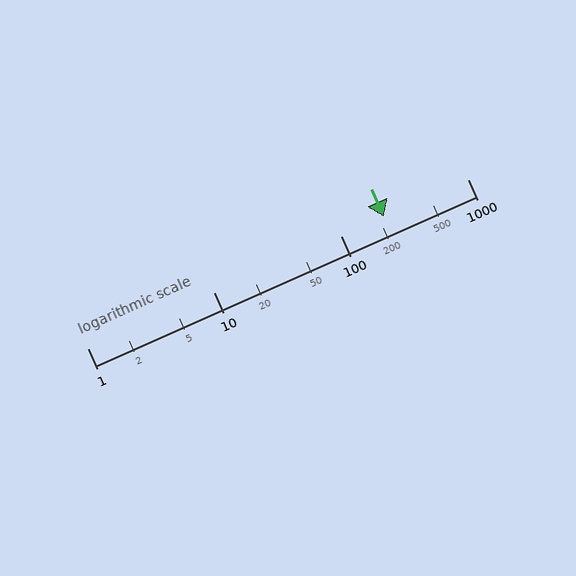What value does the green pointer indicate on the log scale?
The pointer indicates approximately 220.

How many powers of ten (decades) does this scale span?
The scale spans 3 decades, from 1 to 1000.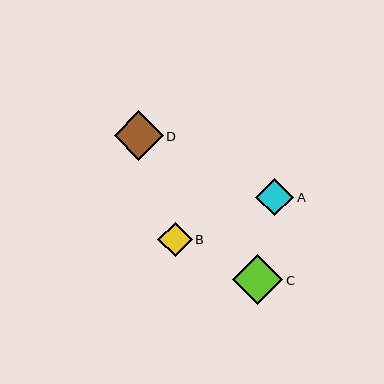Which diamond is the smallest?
Diamond B is the smallest with a size of approximately 34 pixels.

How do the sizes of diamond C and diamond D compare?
Diamond C and diamond D are approximately the same size.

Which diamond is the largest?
Diamond C is the largest with a size of approximately 50 pixels.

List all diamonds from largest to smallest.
From largest to smallest: C, D, A, B.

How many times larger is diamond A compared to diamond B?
Diamond A is approximately 1.1 times the size of diamond B.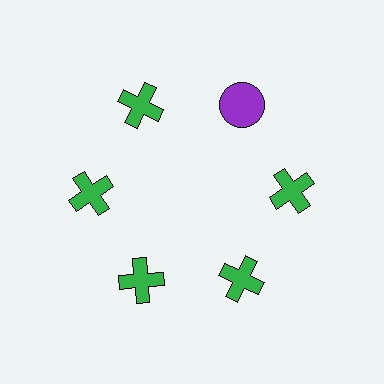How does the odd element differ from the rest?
It differs in both color (purple instead of green) and shape (circle instead of cross).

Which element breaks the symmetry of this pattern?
The purple circle at roughly the 1 o'clock position breaks the symmetry. All other shapes are green crosses.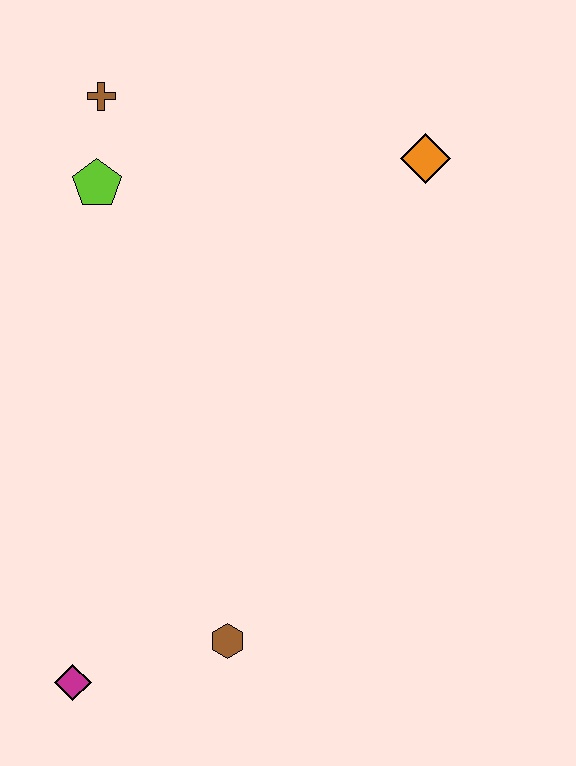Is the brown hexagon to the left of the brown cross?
No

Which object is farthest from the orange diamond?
The magenta diamond is farthest from the orange diamond.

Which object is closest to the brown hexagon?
The magenta diamond is closest to the brown hexagon.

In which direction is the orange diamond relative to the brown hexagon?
The orange diamond is above the brown hexagon.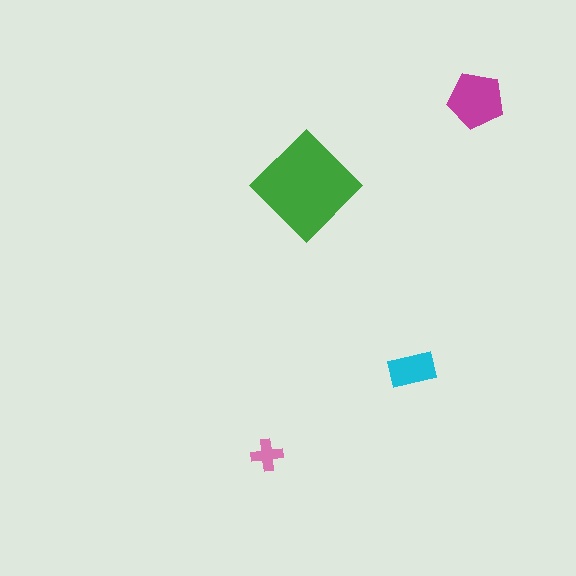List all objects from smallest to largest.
The pink cross, the cyan rectangle, the magenta pentagon, the green diamond.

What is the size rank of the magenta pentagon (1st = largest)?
2nd.